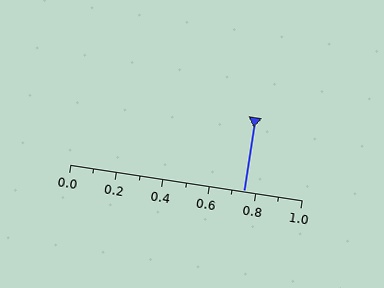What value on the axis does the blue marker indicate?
The marker indicates approximately 0.75.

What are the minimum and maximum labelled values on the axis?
The axis runs from 0.0 to 1.0.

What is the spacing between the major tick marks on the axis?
The major ticks are spaced 0.2 apart.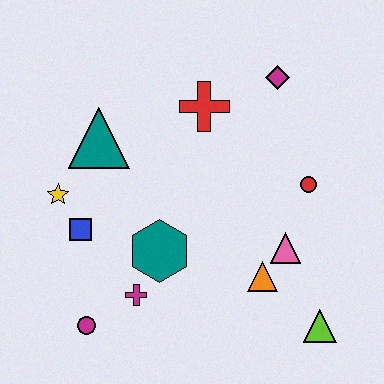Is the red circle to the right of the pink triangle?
Yes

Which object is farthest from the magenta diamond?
The magenta circle is farthest from the magenta diamond.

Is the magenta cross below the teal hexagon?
Yes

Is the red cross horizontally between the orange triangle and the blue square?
Yes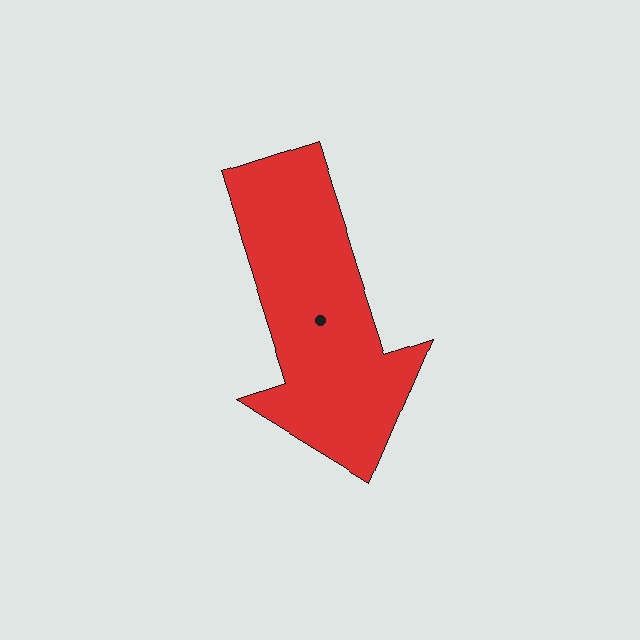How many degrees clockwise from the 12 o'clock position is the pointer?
Approximately 162 degrees.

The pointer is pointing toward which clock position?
Roughly 5 o'clock.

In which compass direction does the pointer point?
South.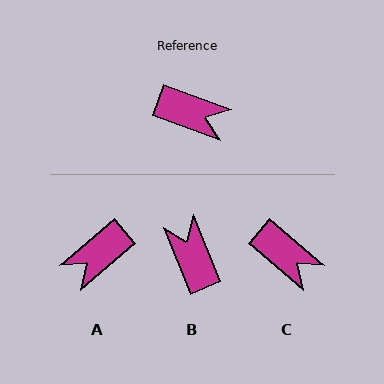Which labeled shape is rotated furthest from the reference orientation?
B, about 133 degrees away.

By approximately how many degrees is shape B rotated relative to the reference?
Approximately 133 degrees counter-clockwise.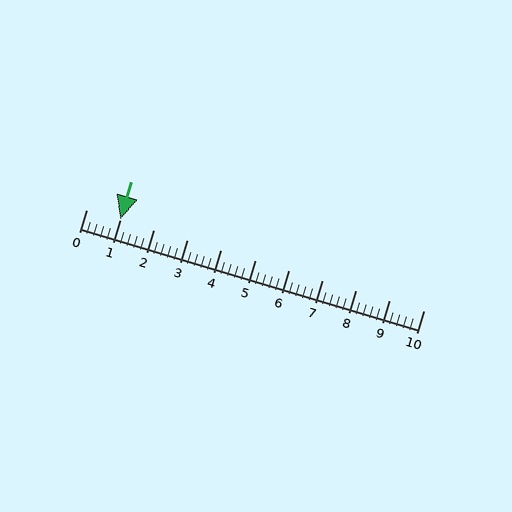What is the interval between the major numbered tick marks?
The major tick marks are spaced 1 units apart.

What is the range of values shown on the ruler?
The ruler shows values from 0 to 10.